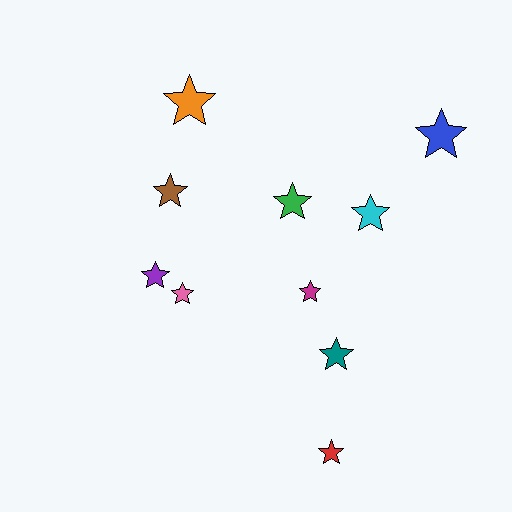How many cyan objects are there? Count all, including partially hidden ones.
There is 1 cyan object.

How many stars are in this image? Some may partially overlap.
There are 10 stars.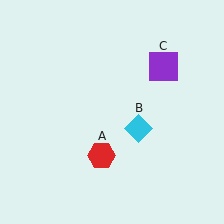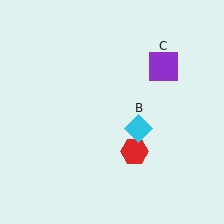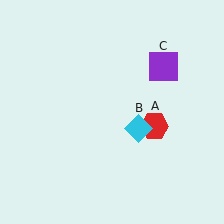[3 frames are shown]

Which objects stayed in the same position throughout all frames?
Cyan diamond (object B) and purple square (object C) remained stationary.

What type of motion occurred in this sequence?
The red hexagon (object A) rotated counterclockwise around the center of the scene.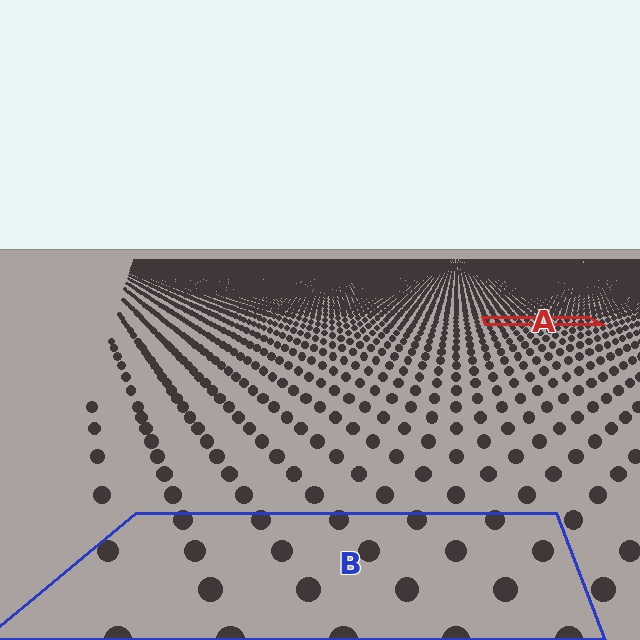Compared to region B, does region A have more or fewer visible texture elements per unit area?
Region A has more texture elements per unit area — they are packed more densely because it is farther away.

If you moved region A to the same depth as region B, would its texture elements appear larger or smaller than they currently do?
They would appear larger. At a closer depth, the same texture elements are projected at a bigger on-screen size.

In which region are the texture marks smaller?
The texture marks are smaller in region A, because it is farther away.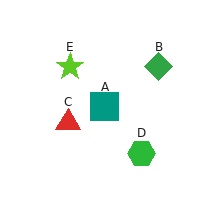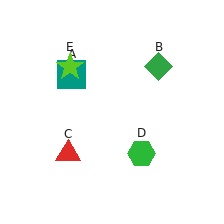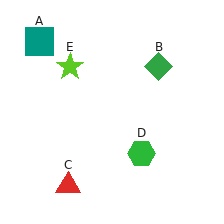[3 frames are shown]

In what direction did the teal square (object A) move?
The teal square (object A) moved up and to the left.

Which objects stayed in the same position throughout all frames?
Green diamond (object B) and green hexagon (object D) and lime star (object E) remained stationary.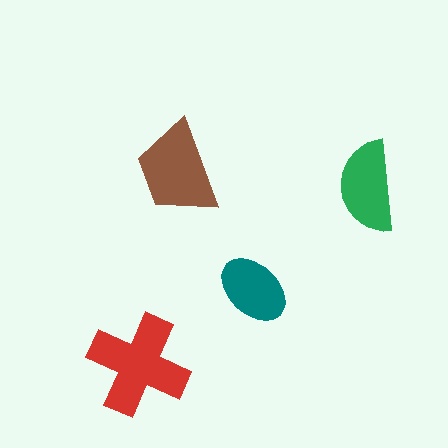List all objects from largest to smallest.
The red cross, the brown trapezoid, the green semicircle, the teal ellipse.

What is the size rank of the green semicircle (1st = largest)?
3rd.